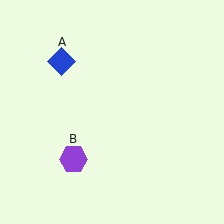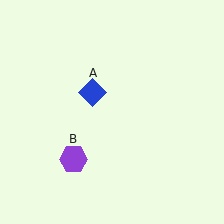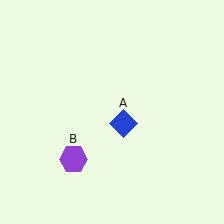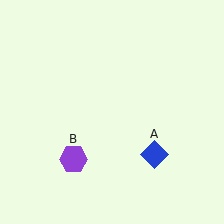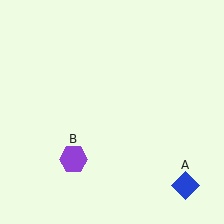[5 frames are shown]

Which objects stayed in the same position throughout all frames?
Purple hexagon (object B) remained stationary.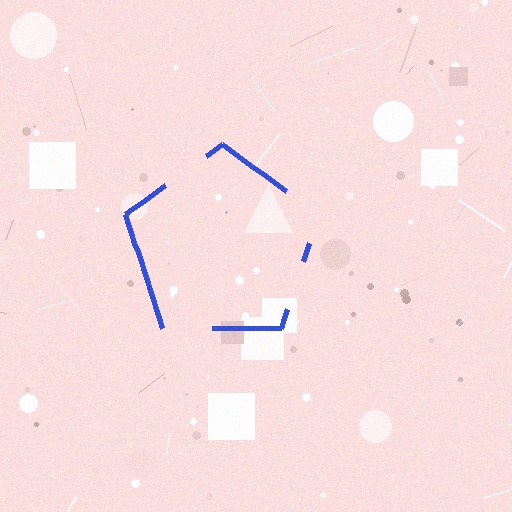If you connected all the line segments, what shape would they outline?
They would outline a pentagon.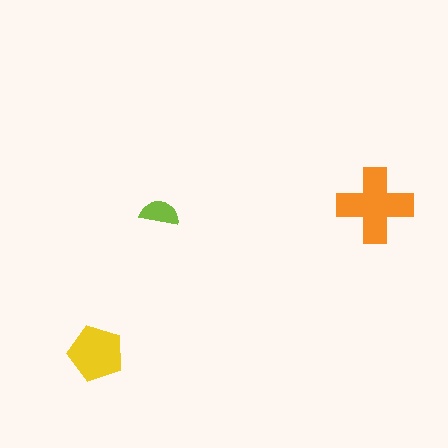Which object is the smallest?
The lime semicircle.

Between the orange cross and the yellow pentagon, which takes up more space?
The orange cross.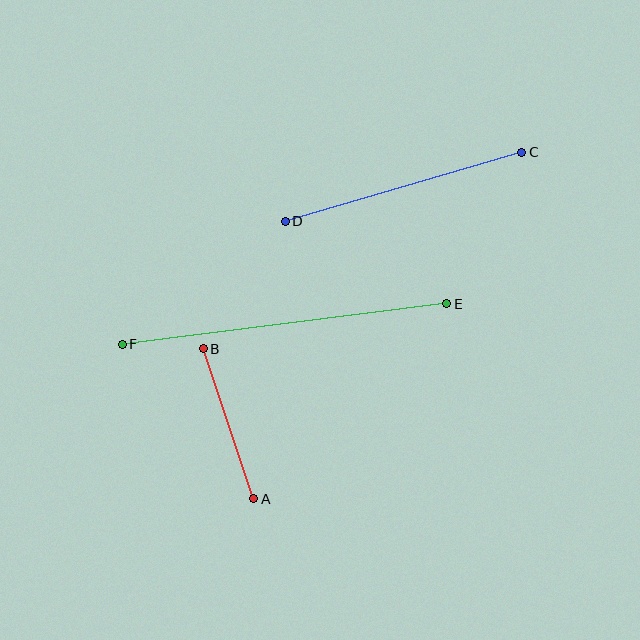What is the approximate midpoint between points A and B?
The midpoint is at approximately (229, 424) pixels.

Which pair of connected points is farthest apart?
Points E and F are farthest apart.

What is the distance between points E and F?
The distance is approximately 327 pixels.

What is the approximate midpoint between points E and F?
The midpoint is at approximately (285, 324) pixels.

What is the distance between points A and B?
The distance is approximately 158 pixels.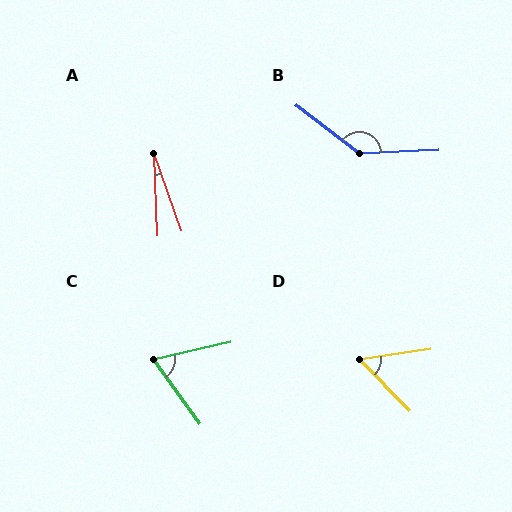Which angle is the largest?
B, at approximately 140 degrees.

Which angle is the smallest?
A, at approximately 17 degrees.